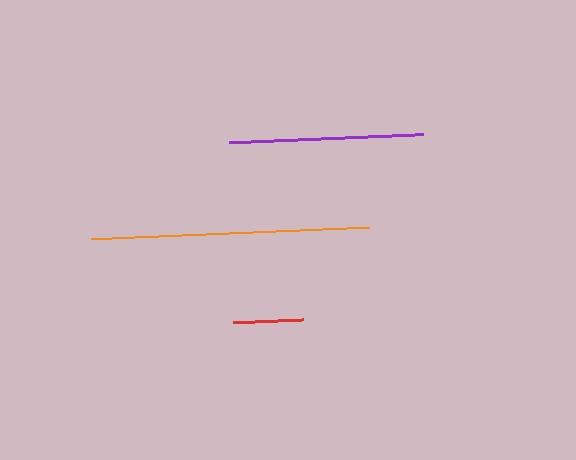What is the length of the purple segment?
The purple segment is approximately 194 pixels long.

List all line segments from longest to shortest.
From longest to shortest: orange, purple, red.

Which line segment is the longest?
The orange line is the longest at approximately 277 pixels.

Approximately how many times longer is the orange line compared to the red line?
The orange line is approximately 4.0 times the length of the red line.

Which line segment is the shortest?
The red line is the shortest at approximately 70 pixels.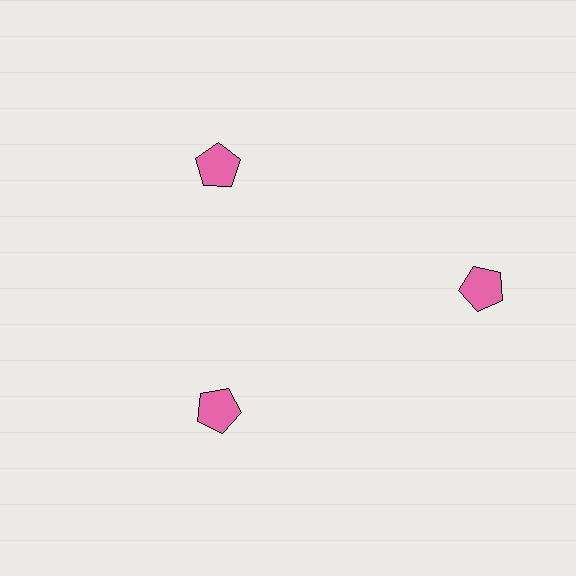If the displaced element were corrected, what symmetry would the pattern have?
It would have 3-fold rotational symmetry — the pattern would map onto itself every 120 degrees.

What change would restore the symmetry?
The symmetry would be restored by moving it inward, back onto the ring so that all 3 pentagons sit at equal angles and equal distance from the center.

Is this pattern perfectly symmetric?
No. The 3 pink pentagons are arranged in a ring, but one element near the 3 o'clock position is pushed outward from the center, breaking the 3-fold rotational symmetry.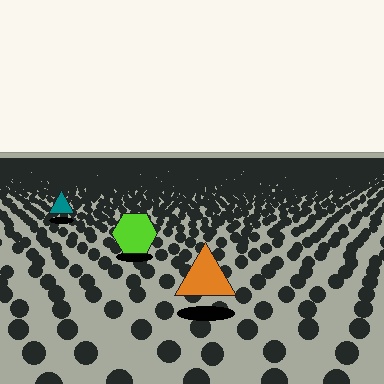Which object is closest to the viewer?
The orange triangle is closest. The texture marks near it are larger and more spread out.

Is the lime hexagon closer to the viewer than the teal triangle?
Yes. The lime hexagon is closer — you can tell from the texture gradient: the ground texture is coarser near it.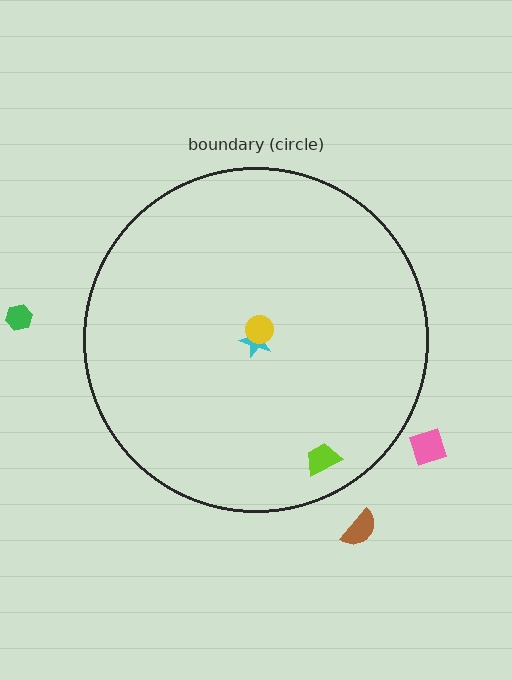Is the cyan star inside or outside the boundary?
Inside.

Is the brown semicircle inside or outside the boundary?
Outside.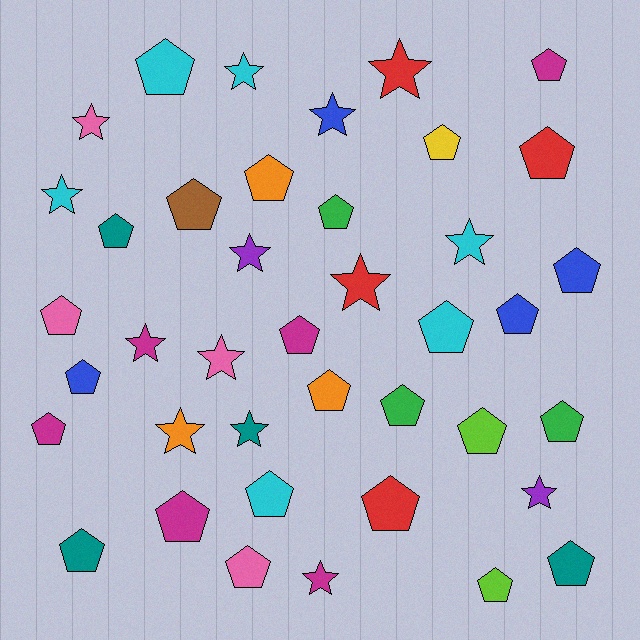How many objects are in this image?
There are 40 objects.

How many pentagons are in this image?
There are 26 pentagons.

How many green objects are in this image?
There are 3 green objects.